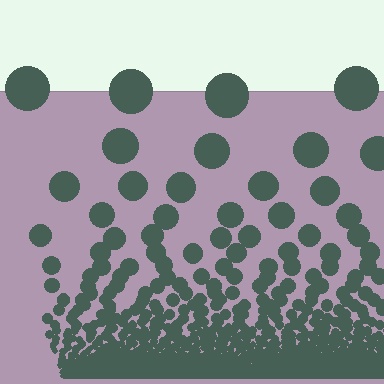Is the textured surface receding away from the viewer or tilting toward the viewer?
The surface appears to tilt toward the viewer. Texture elements get larger and sparser toward the top.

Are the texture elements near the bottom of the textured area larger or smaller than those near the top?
Smaller. The gradient is inverted — elements near the bottom are smaller and denser.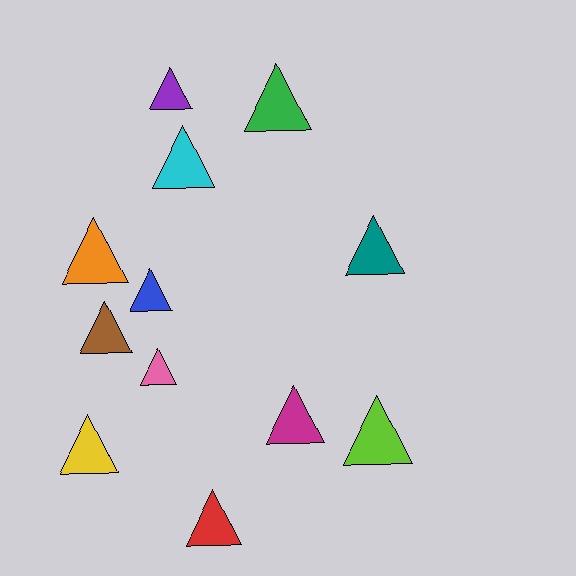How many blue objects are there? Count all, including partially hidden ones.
There is 1 blue object.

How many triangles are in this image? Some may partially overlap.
There are 12 triangles.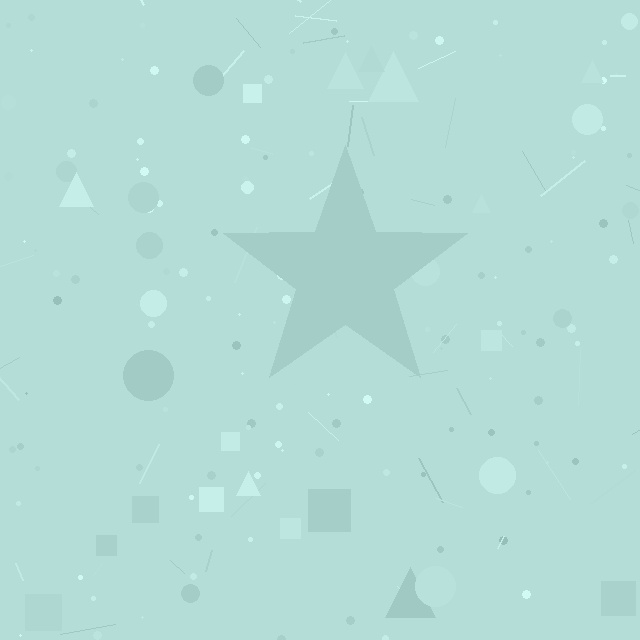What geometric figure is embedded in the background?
A star is embedded in the background.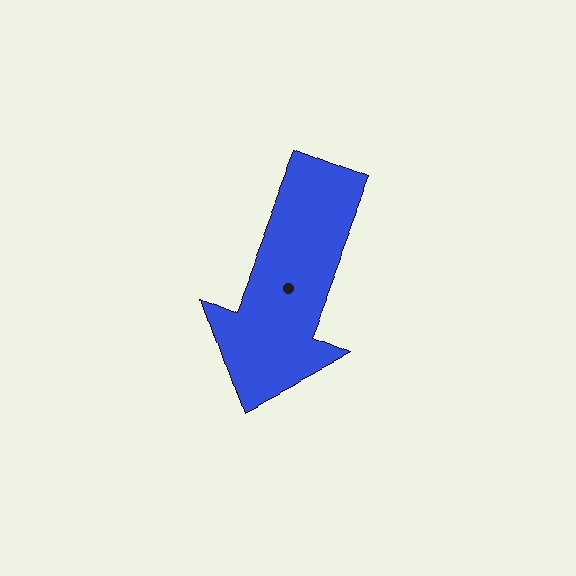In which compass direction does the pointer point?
South.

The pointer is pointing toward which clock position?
Roughly 7 o'clock.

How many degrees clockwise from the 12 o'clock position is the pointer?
Approximately 201 degrees.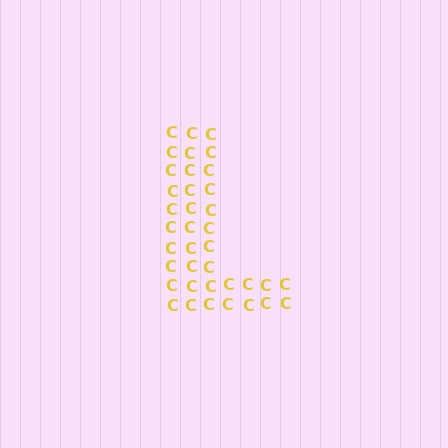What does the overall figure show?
The overall figure shows the letter L.